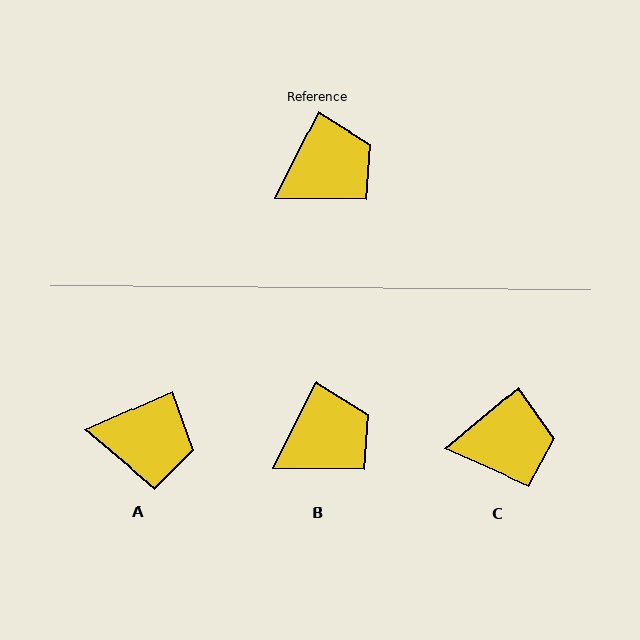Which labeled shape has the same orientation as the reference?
B.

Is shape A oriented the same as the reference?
No, it is off by about 39 degrees.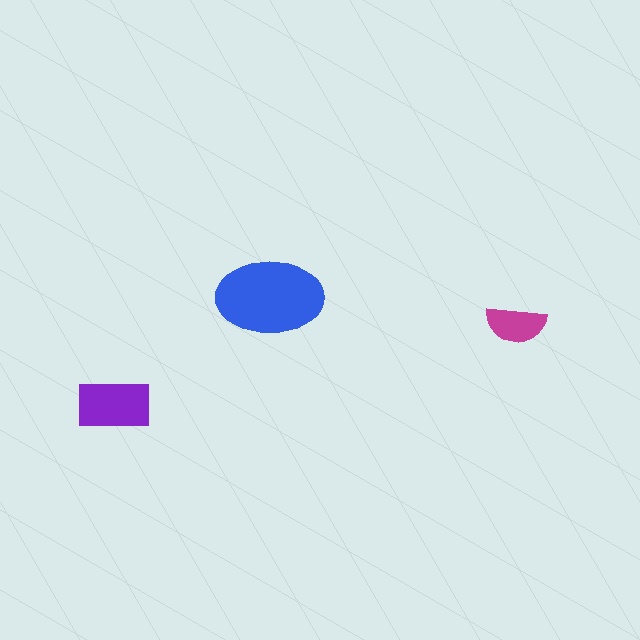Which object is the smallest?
The magenta semicircle.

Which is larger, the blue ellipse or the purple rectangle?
The blue ellipse.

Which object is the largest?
The blue ellipse.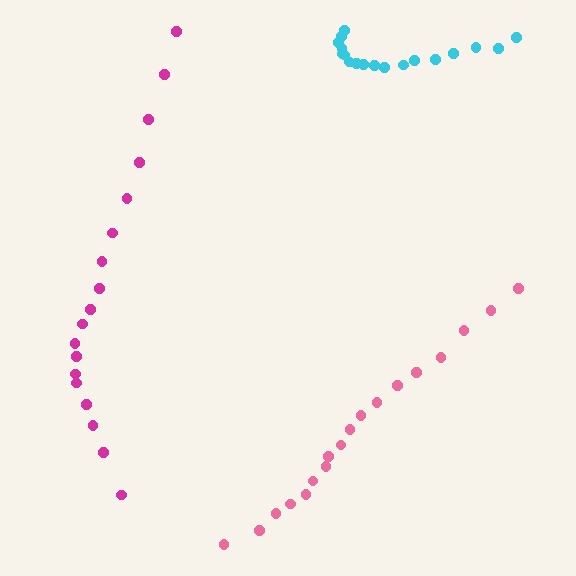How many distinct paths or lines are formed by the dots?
There are 3 distinct paths.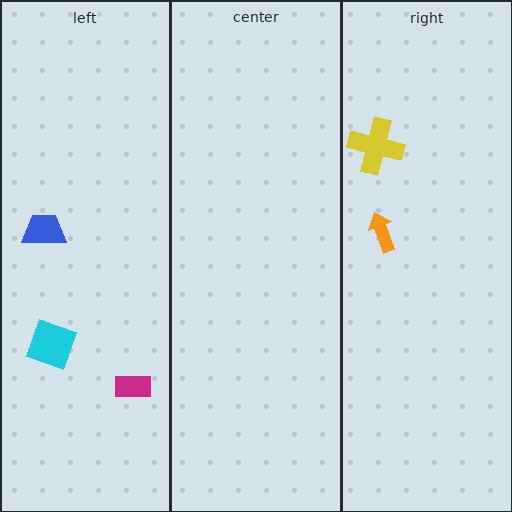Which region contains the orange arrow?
The right region.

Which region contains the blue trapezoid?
The left region.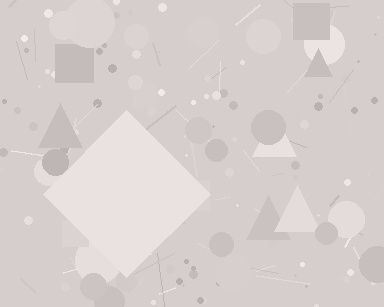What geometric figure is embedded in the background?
A diamond is embedded in the background.